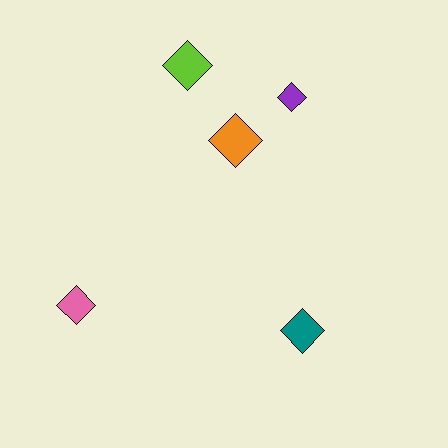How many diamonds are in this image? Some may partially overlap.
There are 5 diamonds.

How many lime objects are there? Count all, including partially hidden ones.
There is 1 lime object.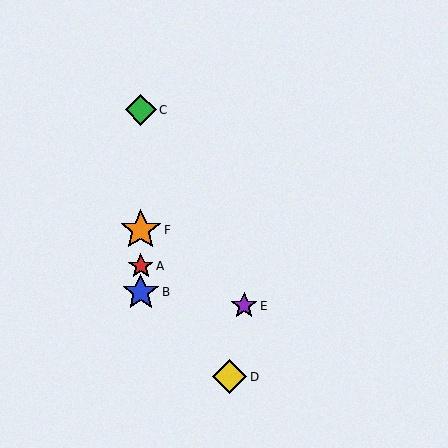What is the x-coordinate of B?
Object B is at x≈141.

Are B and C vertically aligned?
Yes, both are at x≈141.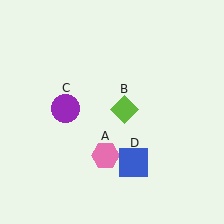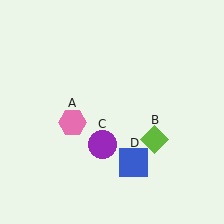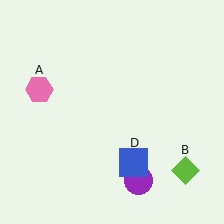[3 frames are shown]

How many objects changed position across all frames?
3 objects changed position: pink hexagon (object A), lime diamond (object B), purple circle (object C).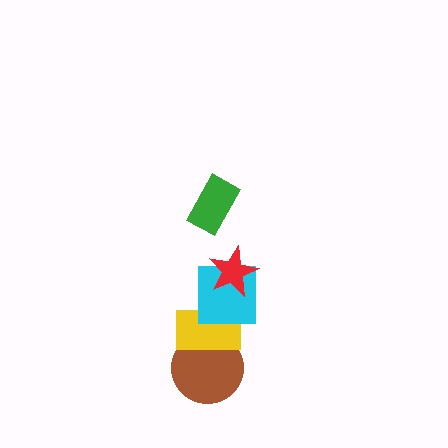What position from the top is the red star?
The red star is 2nd from the top.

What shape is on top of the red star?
The green rectangle is on top of the red star.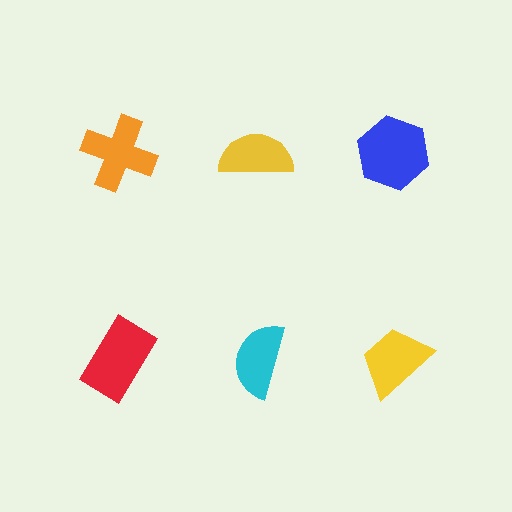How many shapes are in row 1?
3 shapes.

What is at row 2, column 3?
A yellow trapezoid.